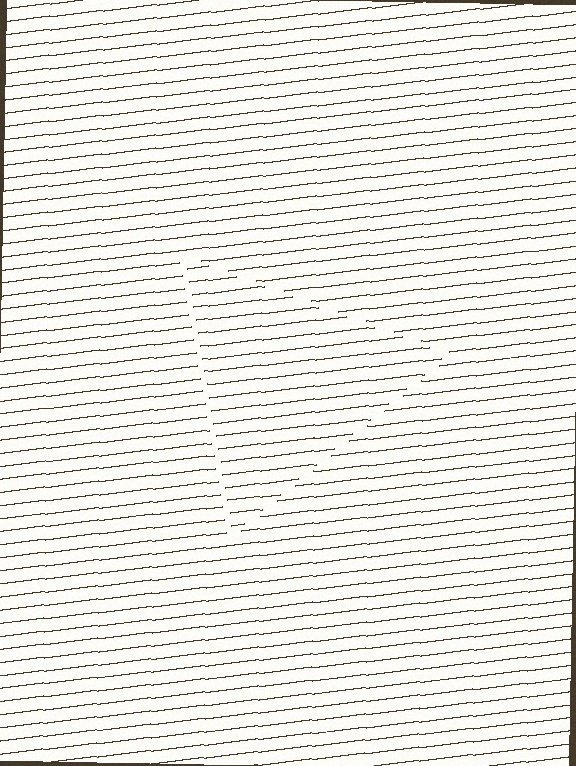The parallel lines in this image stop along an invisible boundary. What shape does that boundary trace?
An illusory triangle. The interior of the shape contains the same grating, shifted by half a period — the contour is defined by the phase discontinuity where line-ends from the inner and outer gratings abut.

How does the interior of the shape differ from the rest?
The interior of the shape contains the same grating, shifted by half a period — the contour is defined by the phase discontinuity where line-ends from the inner and outer gratings abut.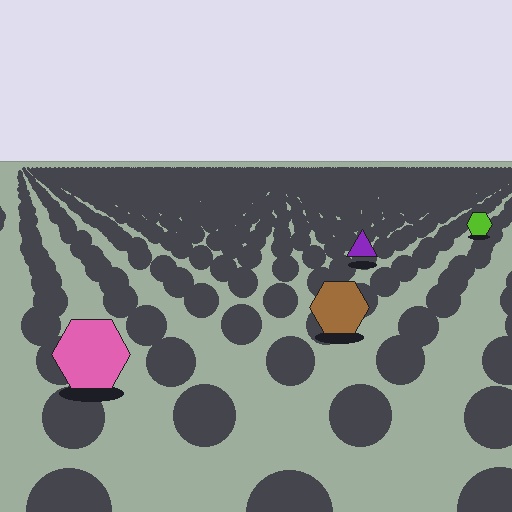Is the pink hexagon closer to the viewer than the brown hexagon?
Yes. The pink hexagon is closer — you can tell from the texture gradient: the ground texture is coarser near it.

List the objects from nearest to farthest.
From nearest to farthest: the pink hexagon, the brown hexagon, the purple triangle, the lime hexagon.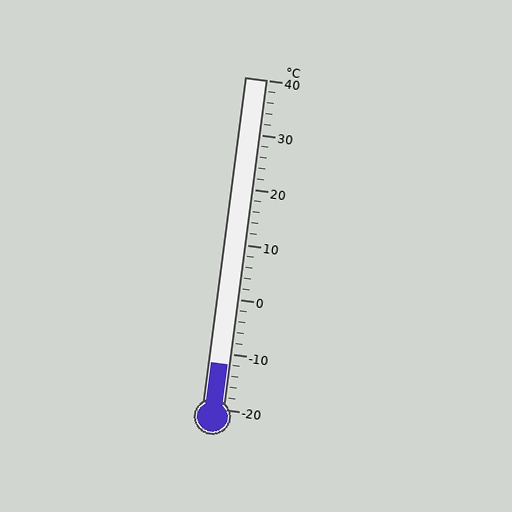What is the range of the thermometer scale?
The thermometer scale ranges from -20°C to 40°C.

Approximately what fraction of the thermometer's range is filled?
The thermometer is filled to approximately 15% of its range.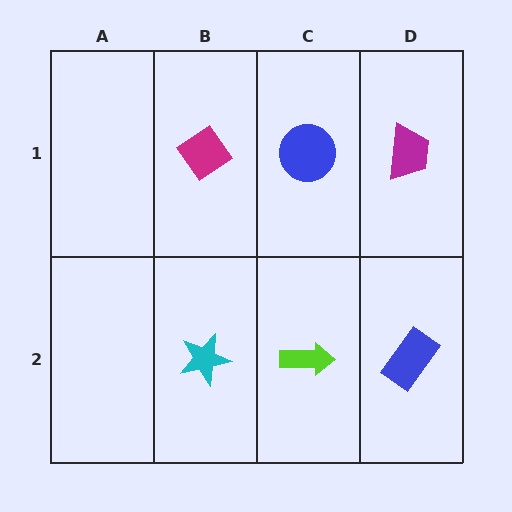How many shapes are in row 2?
3 shapes.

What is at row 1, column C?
A blue circle.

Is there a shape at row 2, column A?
No, that cell is empty.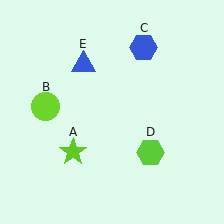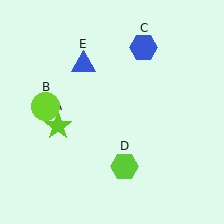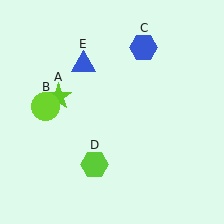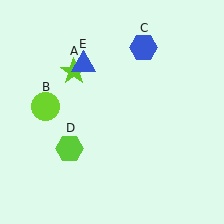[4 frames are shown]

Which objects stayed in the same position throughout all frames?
Lime circle (object B) and blue hexagon (object C) and blue triangle (object E) remained stationary.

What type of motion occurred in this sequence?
The lime star (object A), lime hexagon (object D) rotated clockwise around the center of the scene.